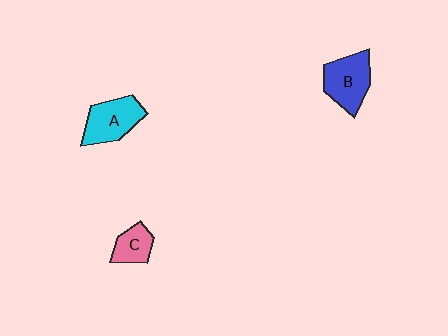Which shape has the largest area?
Shape B (blue).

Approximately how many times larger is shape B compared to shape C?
Approximately 1.8 times.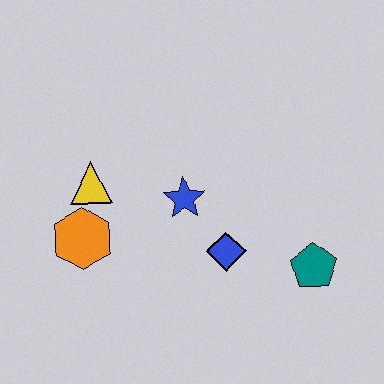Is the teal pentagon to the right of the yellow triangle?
Yes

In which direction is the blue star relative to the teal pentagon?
The blue star is to the left of the teal pentagon.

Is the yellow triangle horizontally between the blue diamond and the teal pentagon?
No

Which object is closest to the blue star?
The blue diamond is closest to the blue star.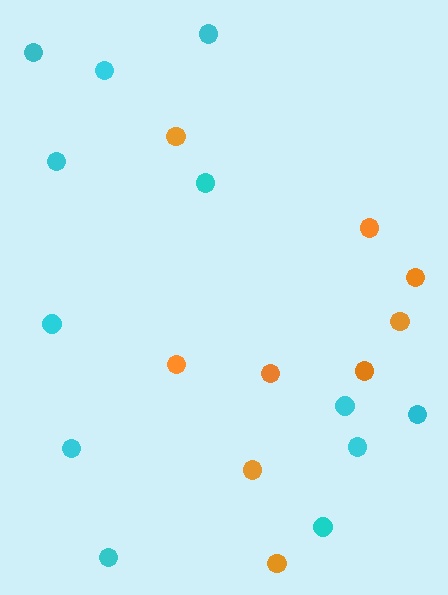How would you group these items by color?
There are 2 groups: one group of cyan circles (12) and one group of orange circles (9).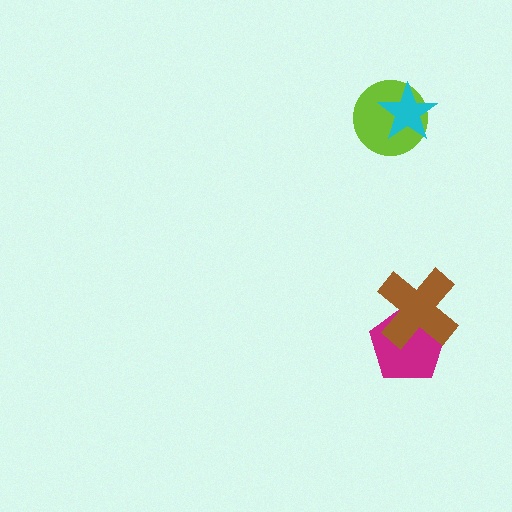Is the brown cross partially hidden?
No, no other shape covers it.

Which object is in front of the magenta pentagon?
The brown cross is in front of the magenta pentagon.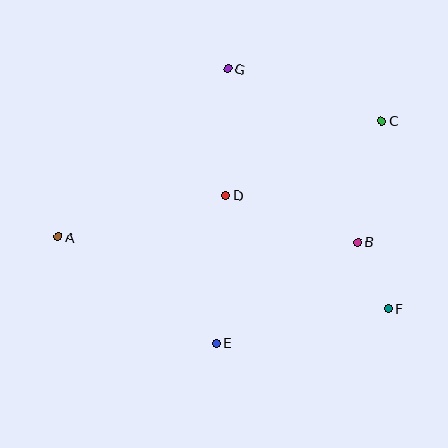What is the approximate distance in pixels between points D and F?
The distance between D and F is approximately 198 pixels.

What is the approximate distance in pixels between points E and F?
The distance between E and F is approximately 176 pixels.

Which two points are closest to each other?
Points B and F are closest to each other.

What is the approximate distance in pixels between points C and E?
The distance between C and E is approximately 277 pixels.